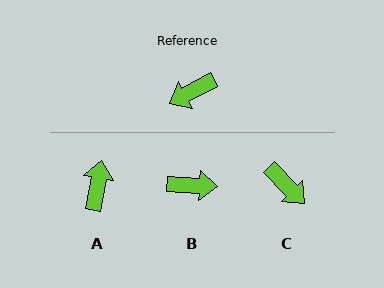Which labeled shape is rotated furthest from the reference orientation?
B, about 149 degrees away.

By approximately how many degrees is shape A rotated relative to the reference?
Approximately 129 degrees clockwise.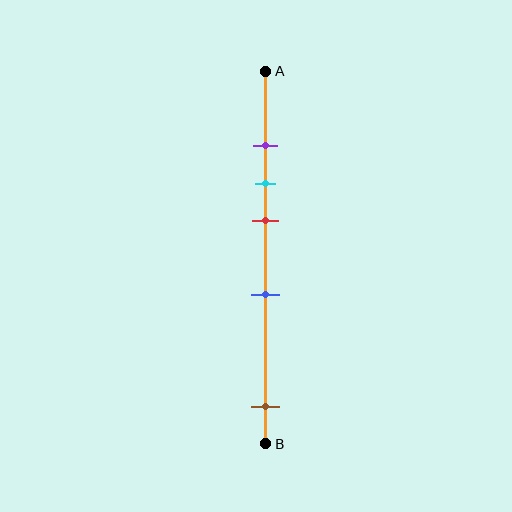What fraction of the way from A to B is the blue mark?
The blue mark is approximately 60% (0.6) of the way from A to B.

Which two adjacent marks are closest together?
The purple and cyan marks are the closest adjacent pair.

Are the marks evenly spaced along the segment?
No, the marks are not evenly spaced.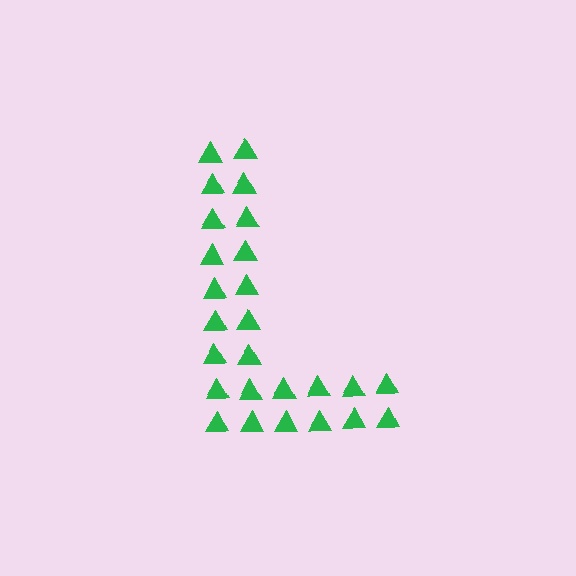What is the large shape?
The large shape is the letter L.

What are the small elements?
The small elements are triangles.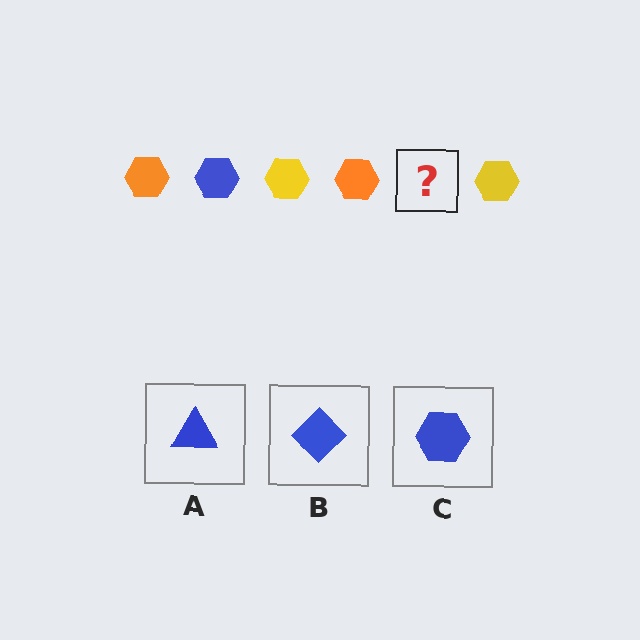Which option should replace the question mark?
Option C.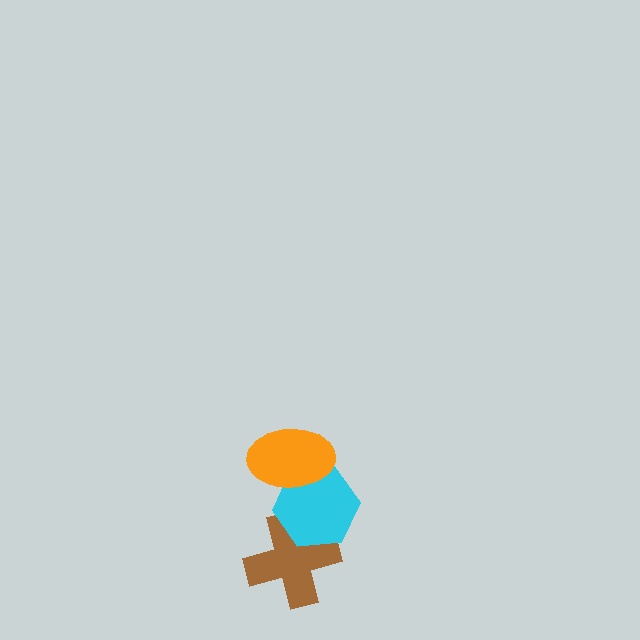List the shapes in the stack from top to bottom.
From top to bottom: the orange ellipse, the cyan hexagon, the brown cross.